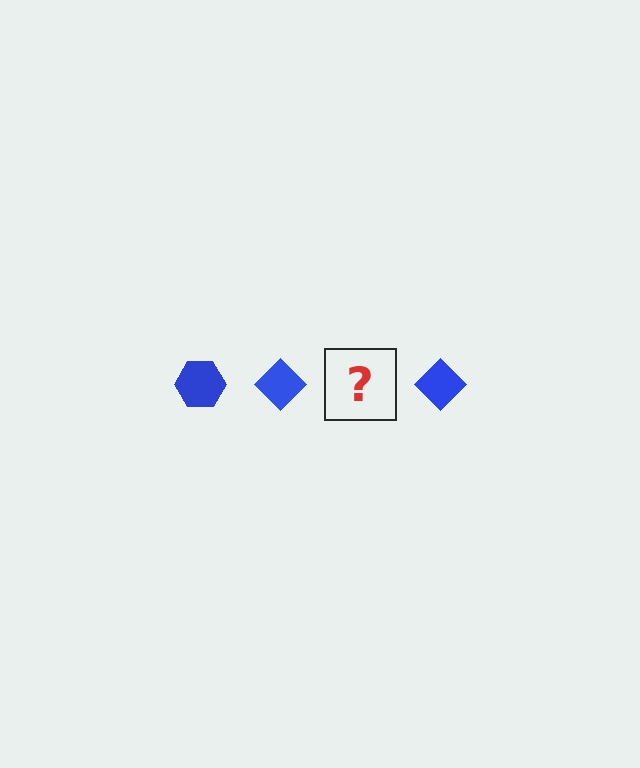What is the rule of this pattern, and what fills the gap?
The rule is that the pattern cycles through hexagon, diamond shapes in blue. The gap should be filled with a blue hexagon.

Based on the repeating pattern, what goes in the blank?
The blank should be a blue hexagon.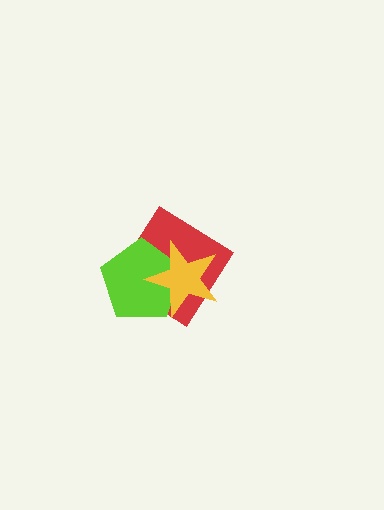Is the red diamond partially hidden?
Yes, it is partially covered by another shape.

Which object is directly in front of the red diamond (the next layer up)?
The lime pentagon is directly in front of the red diamond.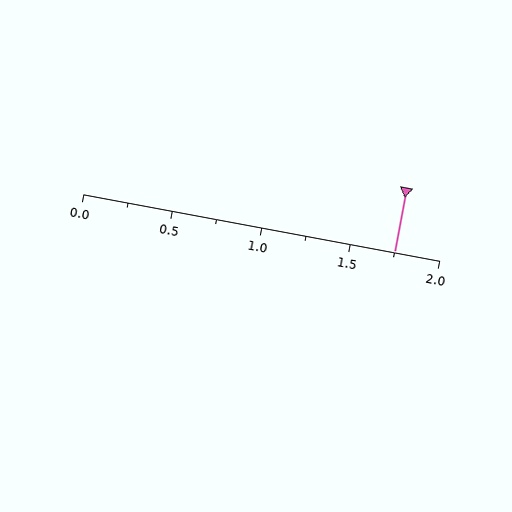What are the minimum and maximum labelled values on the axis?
The axis runs from 0.0 to 2.0.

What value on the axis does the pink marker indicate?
The marker indicates approximately 1.75.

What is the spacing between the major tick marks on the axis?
The major ticks are spaced 0.5 apart.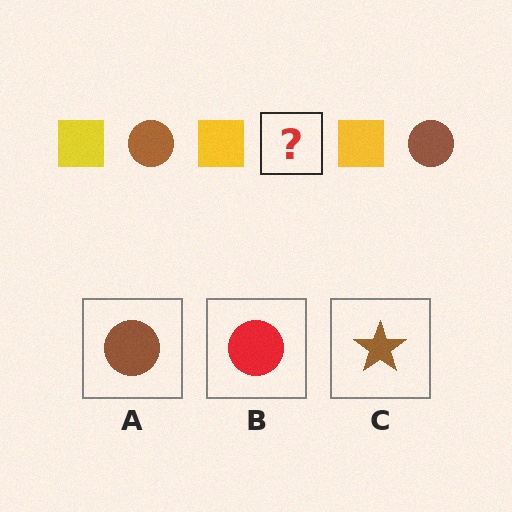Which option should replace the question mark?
Option A.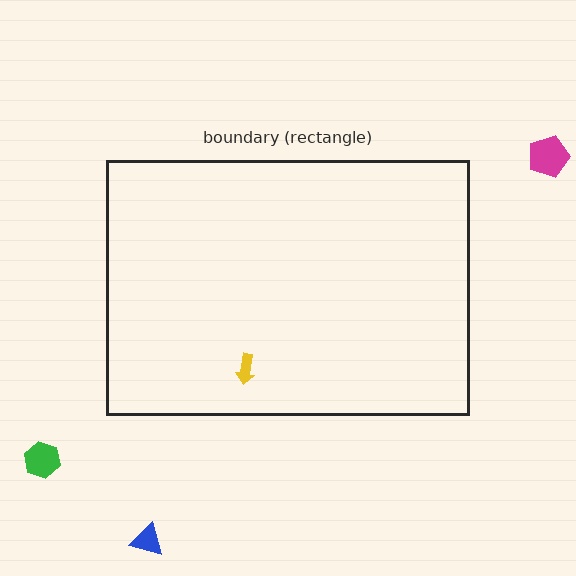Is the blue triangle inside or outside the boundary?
Outside.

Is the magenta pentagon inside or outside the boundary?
Outside.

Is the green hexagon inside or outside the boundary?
Outside.